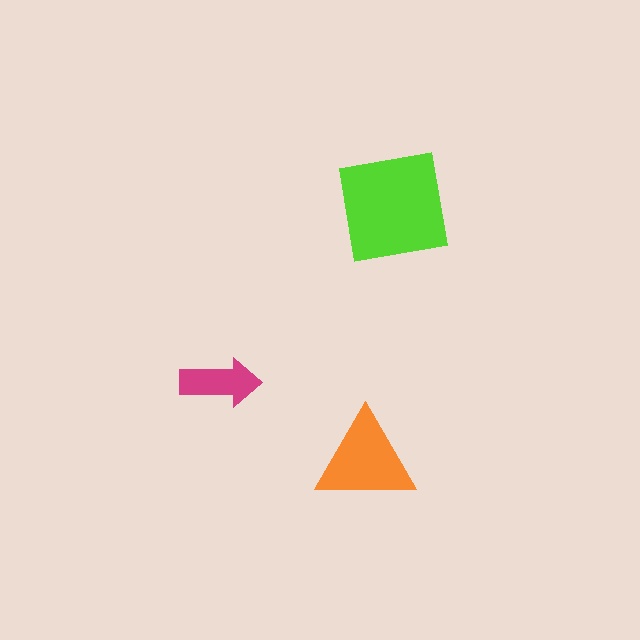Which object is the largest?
The lime square.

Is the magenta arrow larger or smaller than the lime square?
Smaller.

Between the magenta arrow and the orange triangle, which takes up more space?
The orange triangle.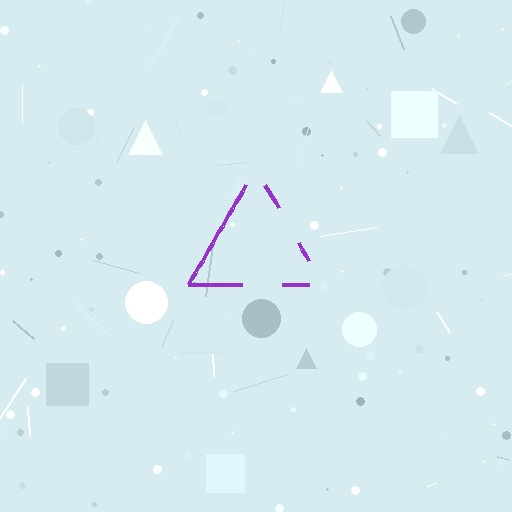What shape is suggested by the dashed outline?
The dashed outline suggests a triangle.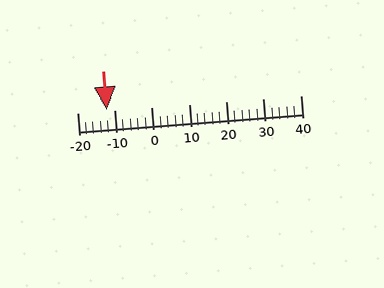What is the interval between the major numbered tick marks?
The major tick marks are spaced 10 units apart.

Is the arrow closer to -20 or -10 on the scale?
The arrow is closer to -10.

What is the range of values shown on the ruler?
The ruler shows values from -20 to 40.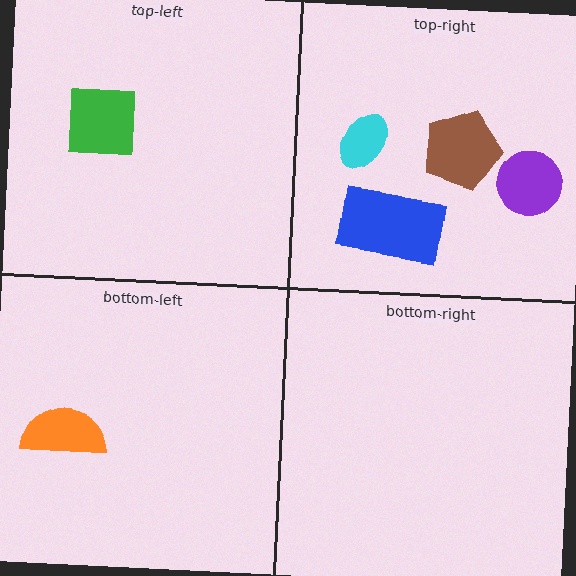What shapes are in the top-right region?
The purple circle, the blue rectangle, the cyan ellipse, the brown pentagon.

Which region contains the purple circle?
The top-right region.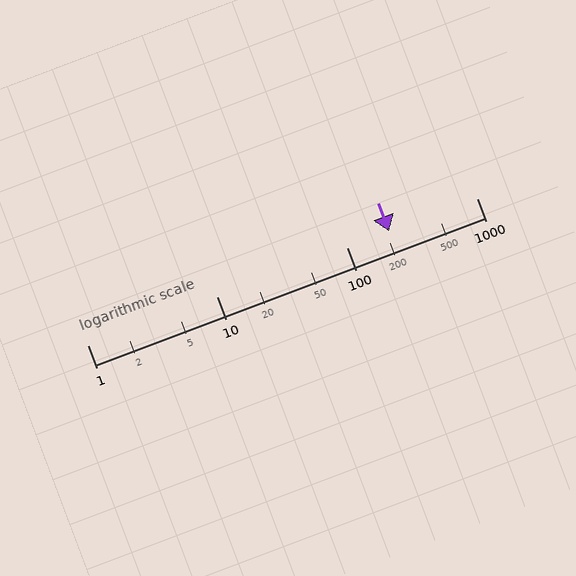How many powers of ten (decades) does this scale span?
The scale spans 3 decades, from 1 to 1000.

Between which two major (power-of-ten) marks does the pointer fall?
The pointer is between 100 and 1000.